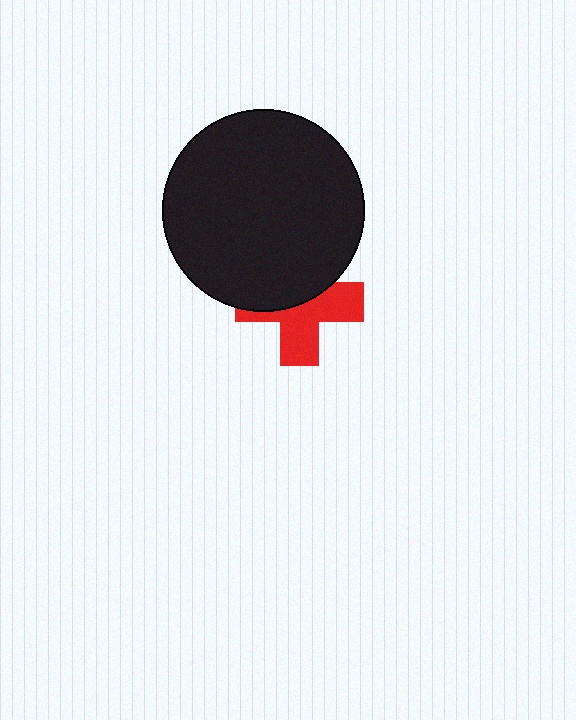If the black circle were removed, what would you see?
You would see the complete red cross.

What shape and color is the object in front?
The object in front is a black circle.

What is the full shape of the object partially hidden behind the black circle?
The partially hidden object is a red cross.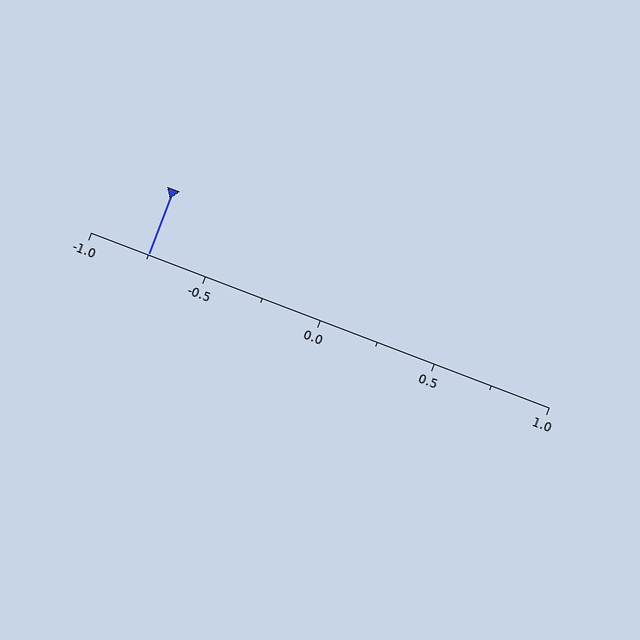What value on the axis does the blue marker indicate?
The marker indicates approximately -0.75.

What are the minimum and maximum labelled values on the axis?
The axis runs from -1.0 to 1.0.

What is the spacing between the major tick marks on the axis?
The major ticks are spaced 0.5 apart.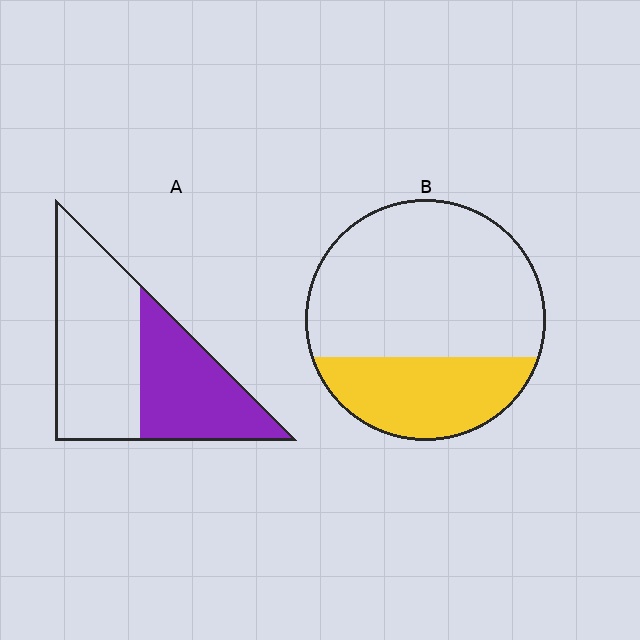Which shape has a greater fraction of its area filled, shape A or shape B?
Shape A.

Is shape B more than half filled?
No.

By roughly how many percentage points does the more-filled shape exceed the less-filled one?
By roughly 10 percentage points (A over B).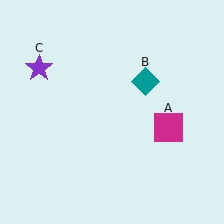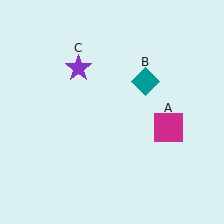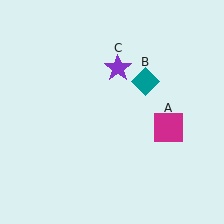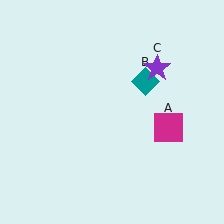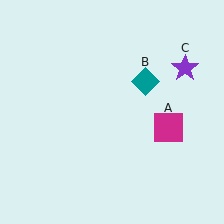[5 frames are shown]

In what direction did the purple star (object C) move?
The purple star (object C) moved right.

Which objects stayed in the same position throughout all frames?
Magenta square (object A) and teal diamond (object B) remained stationary.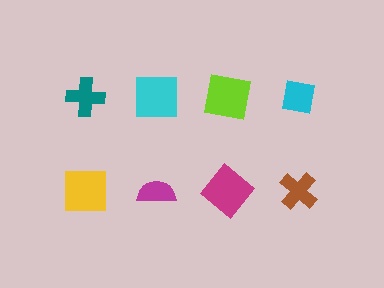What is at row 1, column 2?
A cyan square.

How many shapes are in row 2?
4 shapes.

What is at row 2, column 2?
A magenta semicircle.